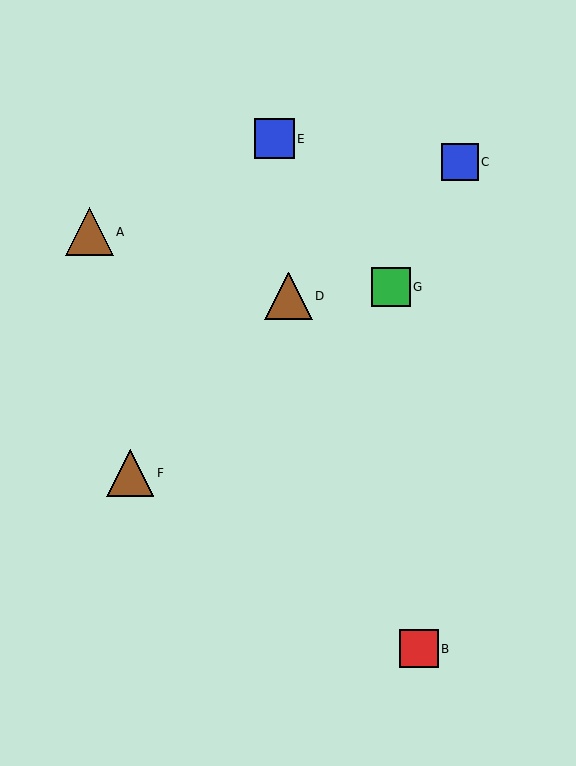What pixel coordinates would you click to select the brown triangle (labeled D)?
Click at (289, 296) to select the brown triangle D.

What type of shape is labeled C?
Shape C is a blue square.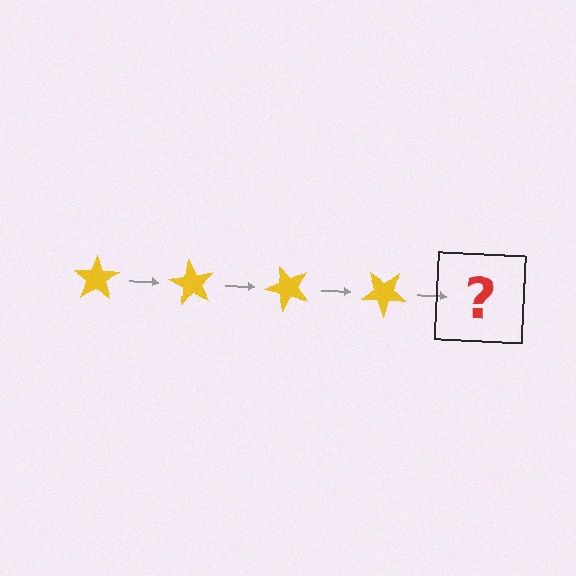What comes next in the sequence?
The next element should be a yellow star rotated 240 degrees.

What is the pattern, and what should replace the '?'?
The pattern is that the star rotates 60 degrees each step. The '?' should be a yellow star rotated 240 degrees.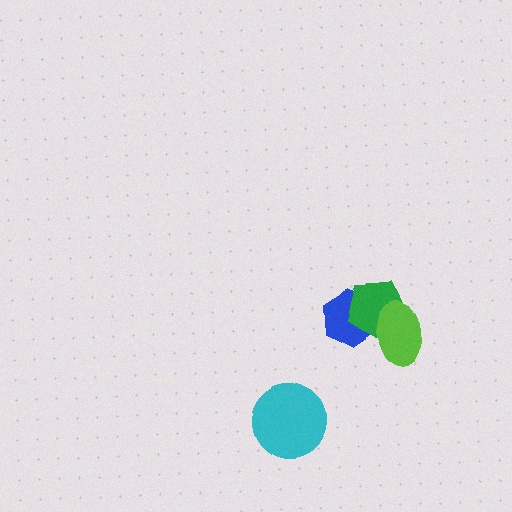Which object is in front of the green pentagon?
The lime ellipse is in front of the green pentagon.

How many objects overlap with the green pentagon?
2 objects overlap with the green pentagon.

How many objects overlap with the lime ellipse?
2 objects overlap with the lime ellipse.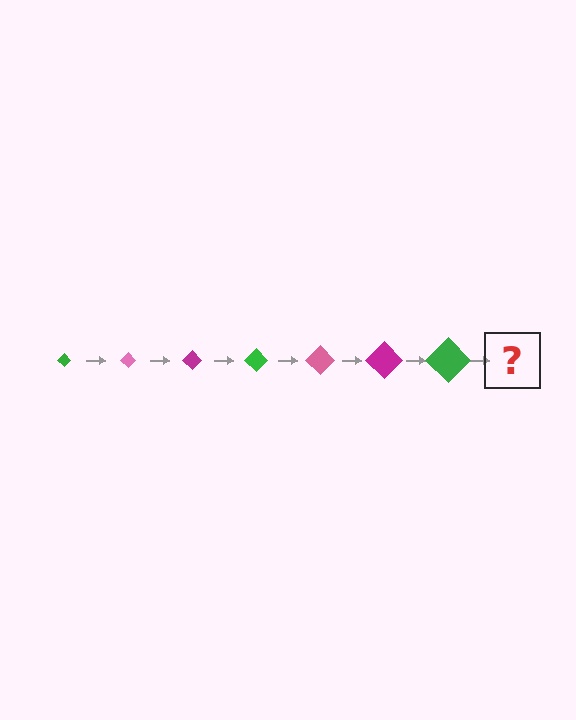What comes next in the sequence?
The next element should be a pink diamond, larger than the previous one.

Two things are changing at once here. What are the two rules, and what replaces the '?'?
The two rules are that the diamond grows larger each step and the color cycles through green, pink, and magenta. The '?' should be a pink diamond, larger than the previous one.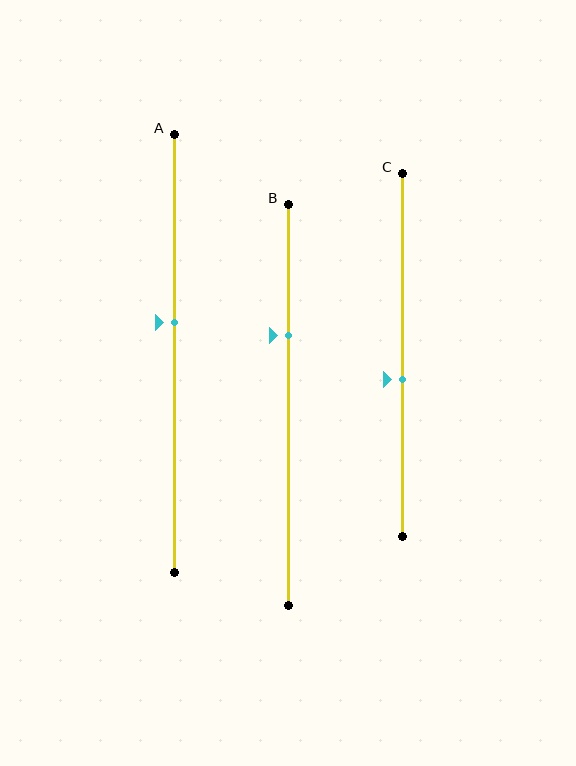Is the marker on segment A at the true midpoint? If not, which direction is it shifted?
No, the marker on segment A is shifted upward by about 7% of the segment length.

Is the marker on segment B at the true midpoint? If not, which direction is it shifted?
No, the marker on segment B is shifted upward by about 17% of the segment length.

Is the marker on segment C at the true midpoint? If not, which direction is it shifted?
No, the marker on segment C is shifted downward by about 7% of the segment length.